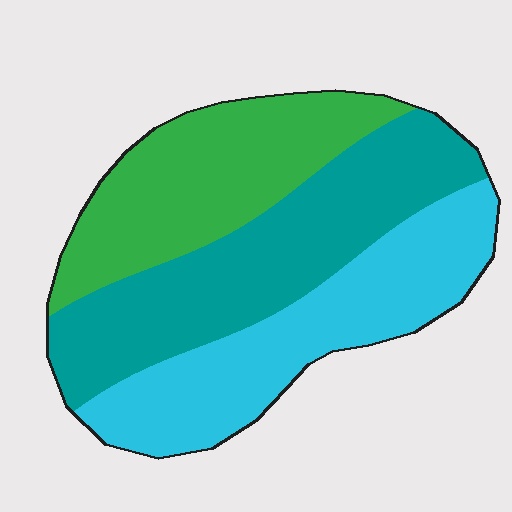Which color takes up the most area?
Teal, at roughly 35%.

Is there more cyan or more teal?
Teal.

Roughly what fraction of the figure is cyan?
Cyan covers 33% of the figure.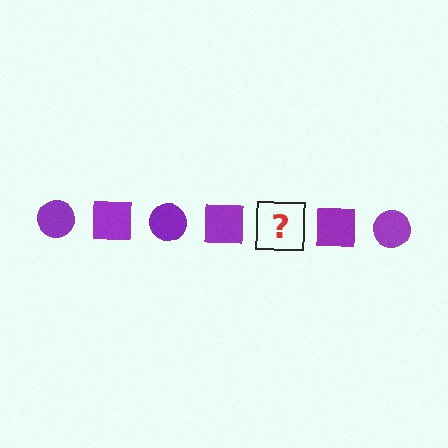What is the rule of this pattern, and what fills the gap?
The rule is that the pattern cycles through circle, square shapes in purple. The gap should be filled with a purple circle.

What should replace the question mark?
The question mark should be replaced with a purple circle.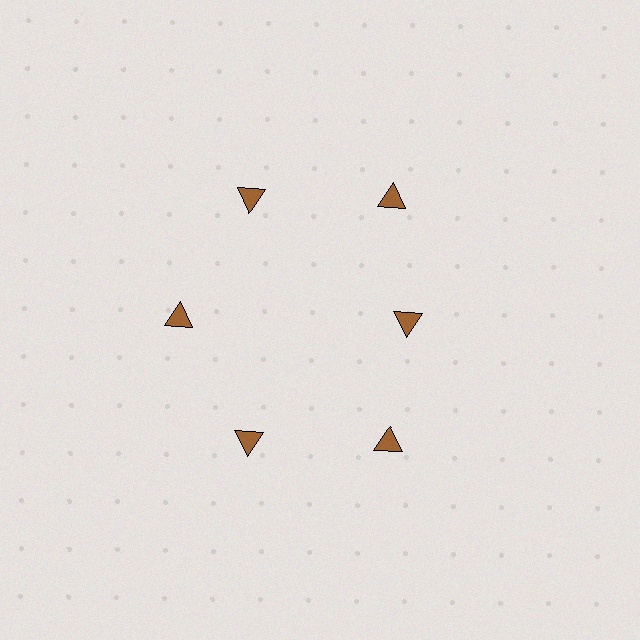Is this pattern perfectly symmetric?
No. The 6 brown triangles are arranged in a ring, but one element near the 3 o'clock position is pulled inward toward the center, breaking the 6-fold rotational symmetry.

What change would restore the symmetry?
The symmetry would be restored by moving it outward, back onto the ring so that all 6 triangles sit at equal angles and equal distance from the center.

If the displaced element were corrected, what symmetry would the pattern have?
It would have 6-fold rotational symmetry — the pattern would map onto itself every 60 degrees.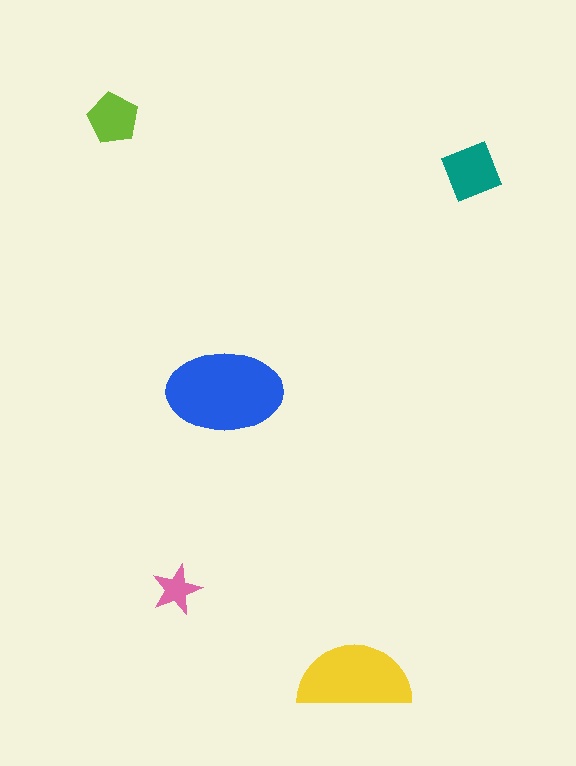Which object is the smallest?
The pink star.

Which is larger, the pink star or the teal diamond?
The teal diamond.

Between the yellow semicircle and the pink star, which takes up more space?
The yellow semicircle.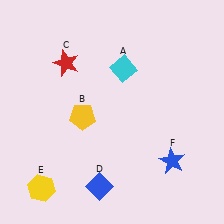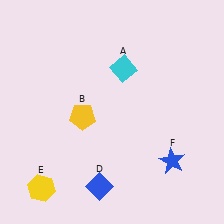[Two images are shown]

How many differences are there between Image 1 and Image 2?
There is 1 difference between the two images.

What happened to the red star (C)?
The red star (C) was removed in Image 2. It was in the top-left area of Image 1.